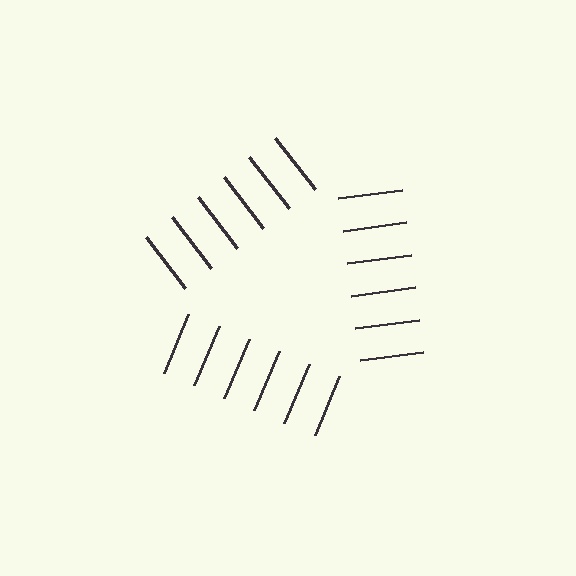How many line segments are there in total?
18 — 6 along each of the 3 edges.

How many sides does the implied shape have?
3 sides — the line-ends trace a triangle.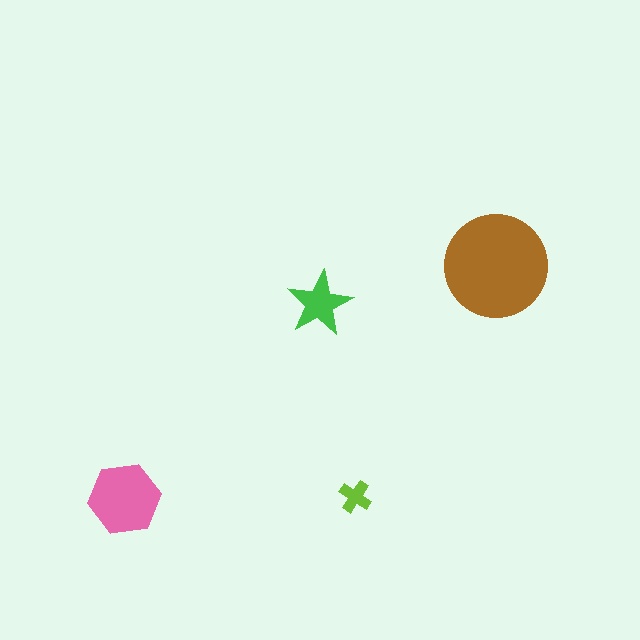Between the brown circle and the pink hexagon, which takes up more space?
The brown circle.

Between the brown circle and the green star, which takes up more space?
The brown circle.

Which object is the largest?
The brown circle.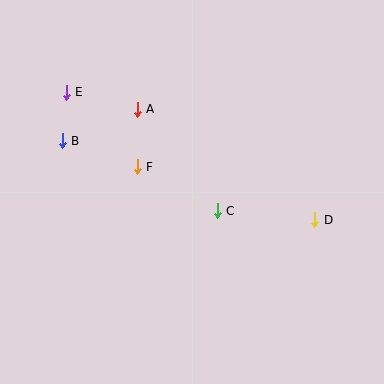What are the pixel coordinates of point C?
Point C is at (217, 211).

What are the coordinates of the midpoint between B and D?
The midpoint between B and D is at (189, 180).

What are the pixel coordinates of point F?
Point F is at (137, 167).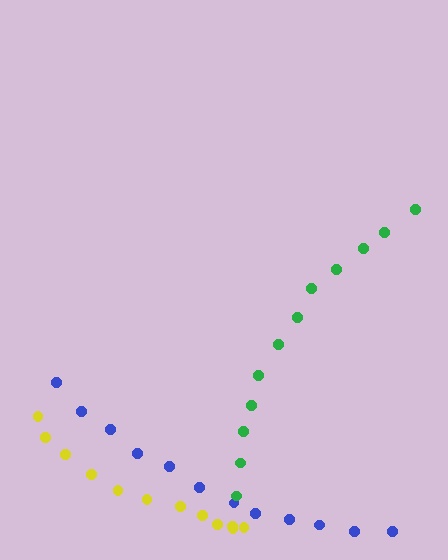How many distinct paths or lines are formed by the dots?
There are 3 distinct paths.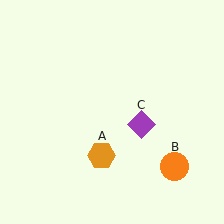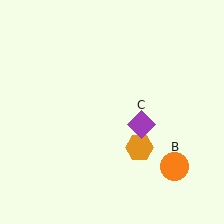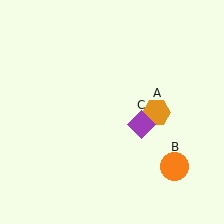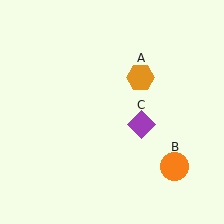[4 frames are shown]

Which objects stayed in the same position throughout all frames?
Orange circle (object B) and purple diamond (object C) remained stationary.